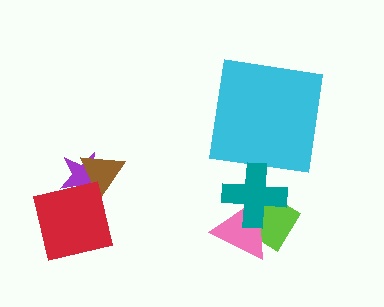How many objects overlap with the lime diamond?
2 objects overlap with the lime diamond.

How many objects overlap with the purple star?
2 objects overlap with the purple star.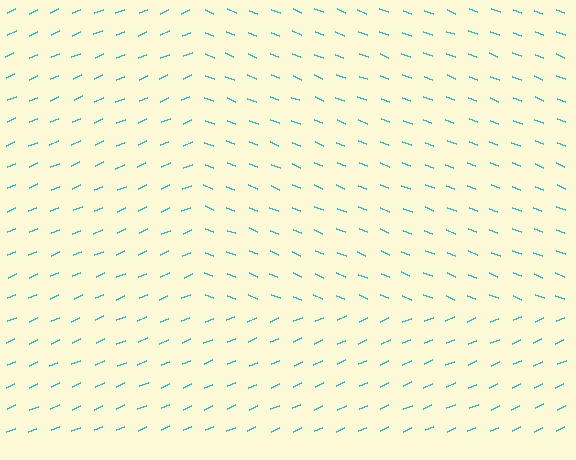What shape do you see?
I see a rectangle.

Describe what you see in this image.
The image is filled with small cyan line segments. A rectangle region in the image has lines oriented differently from the surrounding lines, creating a visible texture boundary.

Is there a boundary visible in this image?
Yes, there is a texture boundary formed by a change in line orientation.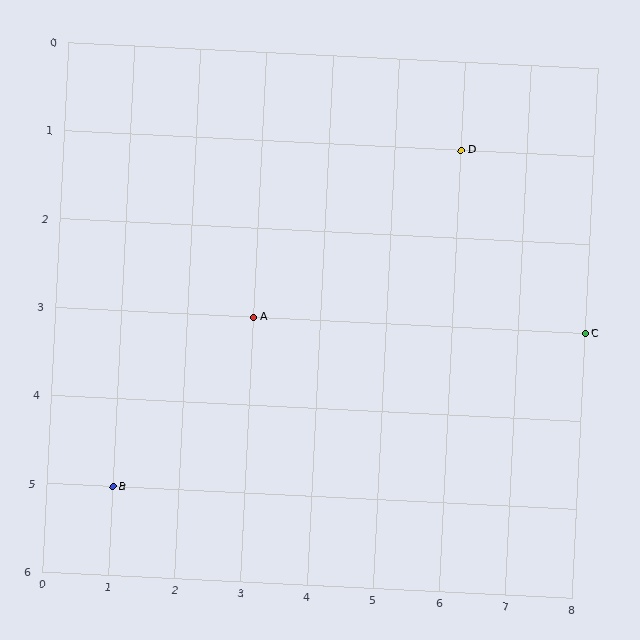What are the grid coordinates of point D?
Point D is at grid coordinates (6, 1).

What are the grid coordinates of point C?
Point C is at grid coordinates (8, 3).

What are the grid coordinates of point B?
Point B is at grid coordinates (1, 5).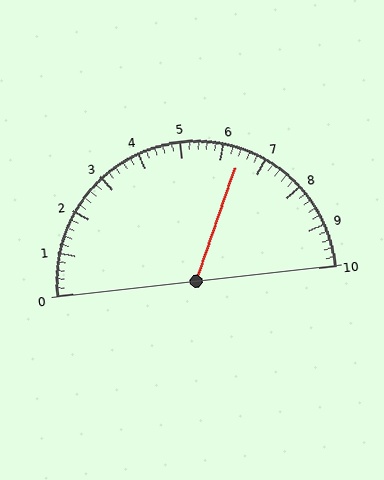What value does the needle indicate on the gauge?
The needle indicates approximately 6.4.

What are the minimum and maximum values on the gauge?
The gauge ranges from 0 to 10.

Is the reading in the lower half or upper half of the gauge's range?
The reading is in the upper half of the range (0 to 10).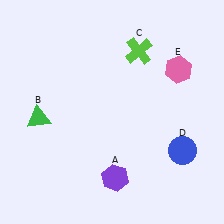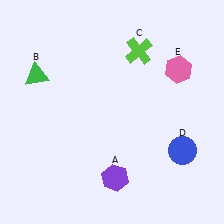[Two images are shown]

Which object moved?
The green triangle (B) moved up.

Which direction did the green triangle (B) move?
The green triangle (B) moved up.